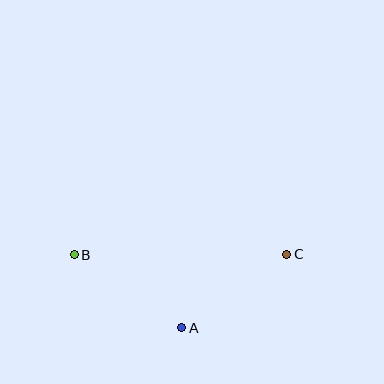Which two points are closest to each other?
Points A and C are closest to each other.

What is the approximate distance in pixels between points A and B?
The distance between A and B is approximately 130 pixels.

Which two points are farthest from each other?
Points B and C are farthest from each other.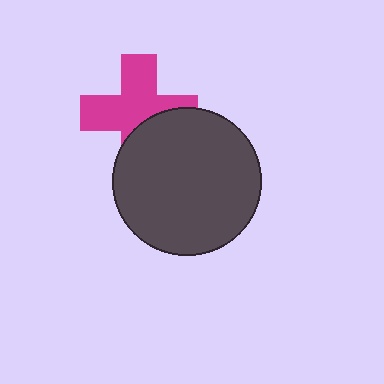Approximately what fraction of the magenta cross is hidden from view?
Roughly 36% of the magenta cross is hidden behind the dark gray circle.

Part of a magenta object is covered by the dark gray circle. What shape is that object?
It is a cross.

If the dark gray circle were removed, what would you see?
You would see the complete magenta cross.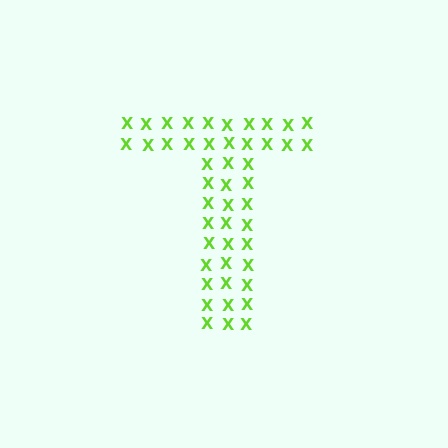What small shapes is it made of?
It is made of small letter X's.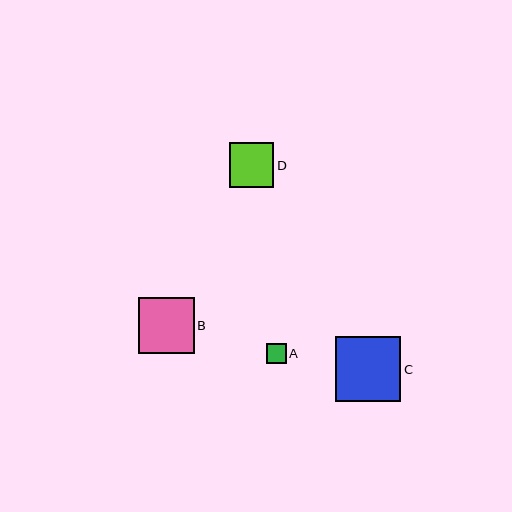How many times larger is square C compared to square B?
Square C is approximately 1.2 times the size of square B.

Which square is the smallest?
Square A is the smallest with a size of approximately 20 pixels.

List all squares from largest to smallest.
From largest to smallest: C, B, D, A.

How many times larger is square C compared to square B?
Square C is approximately 1.2 times the size of square B.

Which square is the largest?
Square C is the largest with a size of approximately 65 pixels.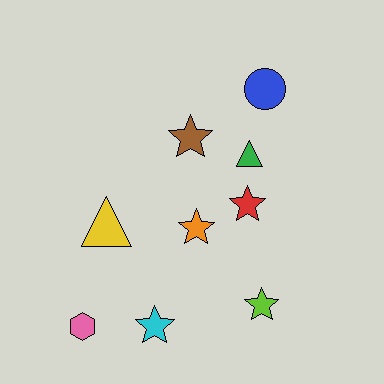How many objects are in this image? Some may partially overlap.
There are 9 objects.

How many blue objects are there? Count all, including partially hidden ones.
There is 1 blue object.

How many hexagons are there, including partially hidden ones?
There is 1 hexagon.